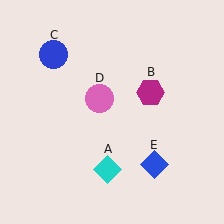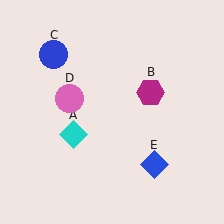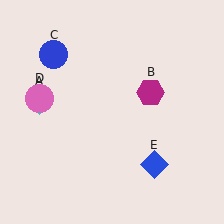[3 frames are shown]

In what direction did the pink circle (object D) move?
The pink circle (object D) moved left.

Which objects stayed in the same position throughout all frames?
Magenta hexagon (object B) and blue circle (object C) and blue diamond (object E) remained stationary.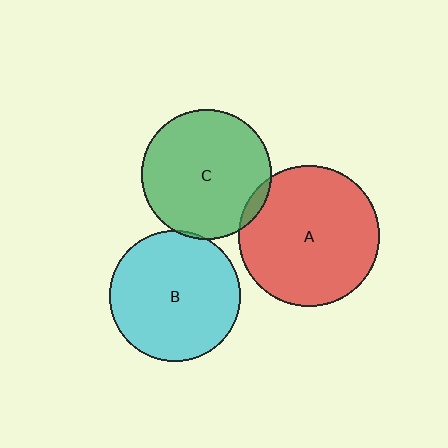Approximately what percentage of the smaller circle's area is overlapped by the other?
Approximately 5%.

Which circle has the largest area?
Circle A (red).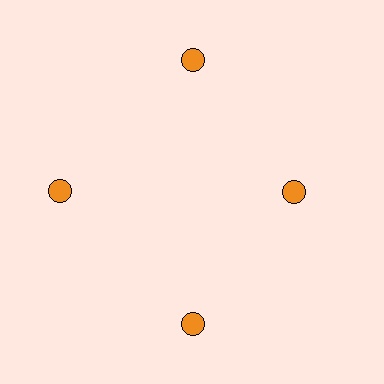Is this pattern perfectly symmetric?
No. The 4 orange circles are arranged in a ring, but one element near the 3 o'clock position is pulled inward toward the center, breaking the 4-fold rotational symmetry.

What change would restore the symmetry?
The symmetry would be restored by moving it outward, back onto the ring so that all 4 circles sit at equal angles and equal distance from the center.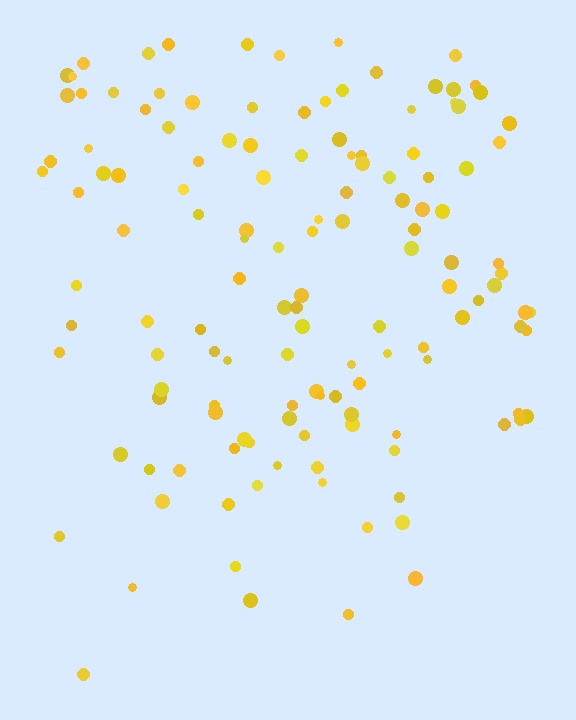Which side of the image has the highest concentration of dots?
The top.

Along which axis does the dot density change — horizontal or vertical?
Vertical.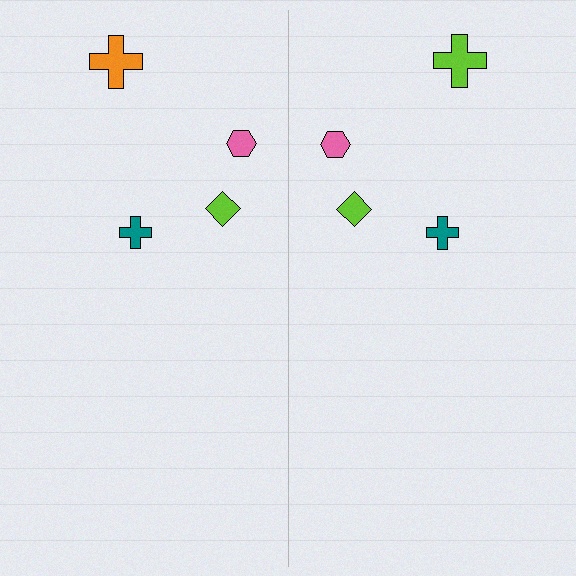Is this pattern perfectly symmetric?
No, the pattern is not perfectly symmetric. The lime cross on the right side breaks the symmetry — its mirror counterpart is orange.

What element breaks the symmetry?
The lime cross on the right side breaks the symmetry — its mirror counterpart is orange.